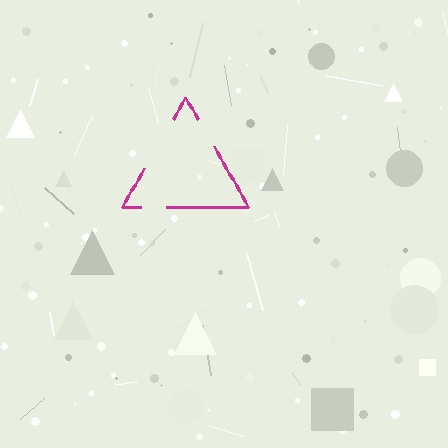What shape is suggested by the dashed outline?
The dashed outline suggests a triangle.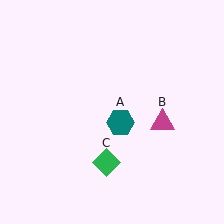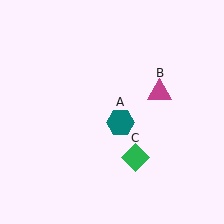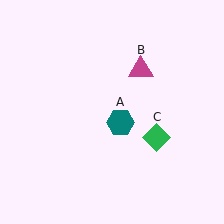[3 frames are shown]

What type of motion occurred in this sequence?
The magenta triangle (object B), green diamond (object C) rotated counterclockwise around the center of the scene.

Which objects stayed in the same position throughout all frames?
Teal hexagon (object A) remained stationary.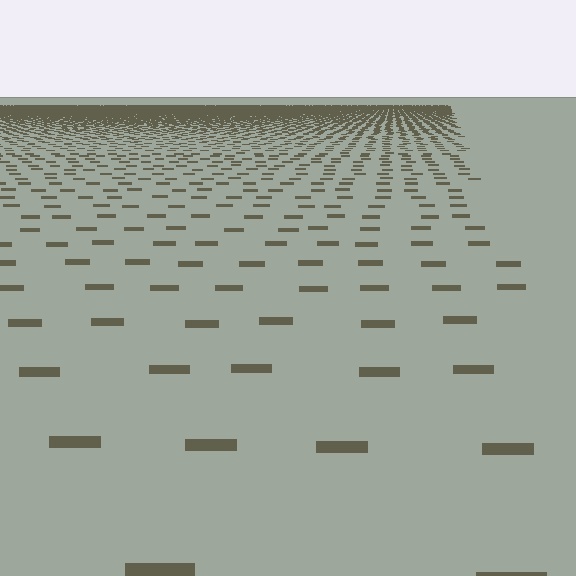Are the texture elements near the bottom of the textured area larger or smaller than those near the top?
Larger. Near the bottom, elements are closer to the viewer and appear at a bigger on-screen size.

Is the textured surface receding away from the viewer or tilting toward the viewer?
The surface is receding away from the viewer. Texture elements get smaller and denser toward the top.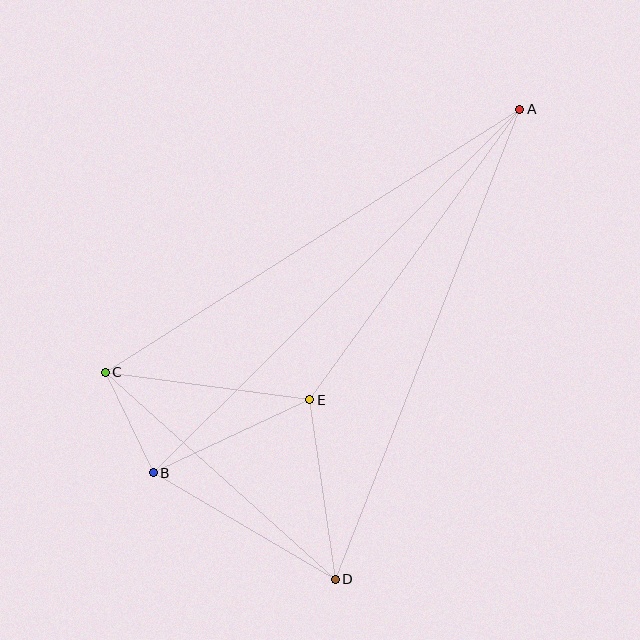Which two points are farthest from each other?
Points A and B are farthest from each other.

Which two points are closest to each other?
Points B and C are closest to each other.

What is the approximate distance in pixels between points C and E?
The distance between C and E is approximately 206 pixels.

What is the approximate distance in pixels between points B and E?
The distance between B and E is approximately 173 pixels.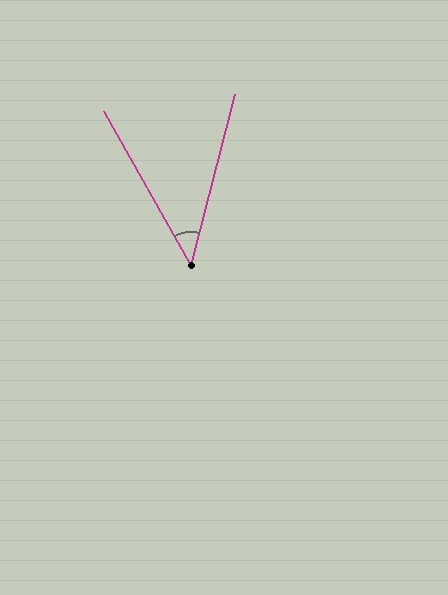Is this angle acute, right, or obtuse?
It is acute.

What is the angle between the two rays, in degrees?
Approximately 44 degrees.